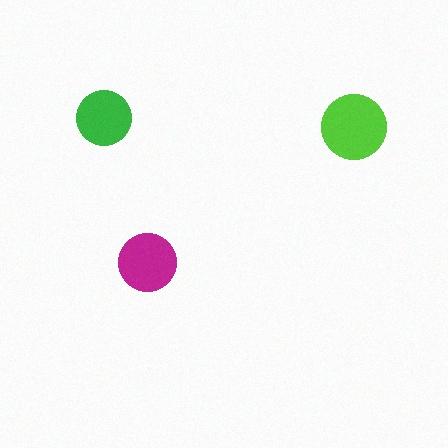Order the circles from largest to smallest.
the lime one, the magenta one, the green one.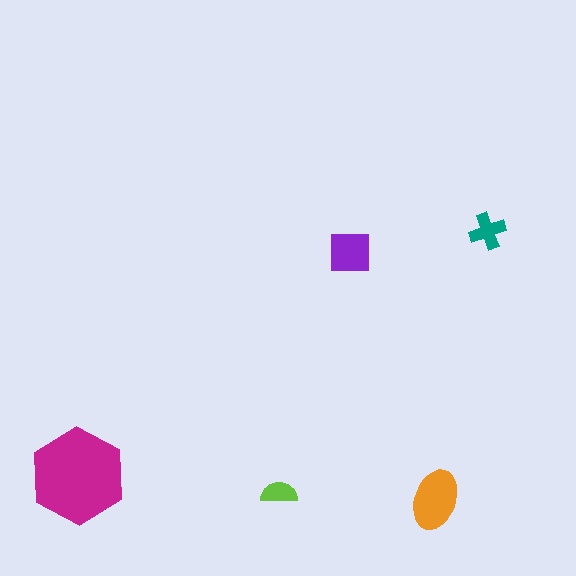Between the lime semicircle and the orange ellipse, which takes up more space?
The orange ellipse.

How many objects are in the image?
There are 5 objects in the image.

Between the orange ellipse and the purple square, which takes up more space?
The orange ellipse.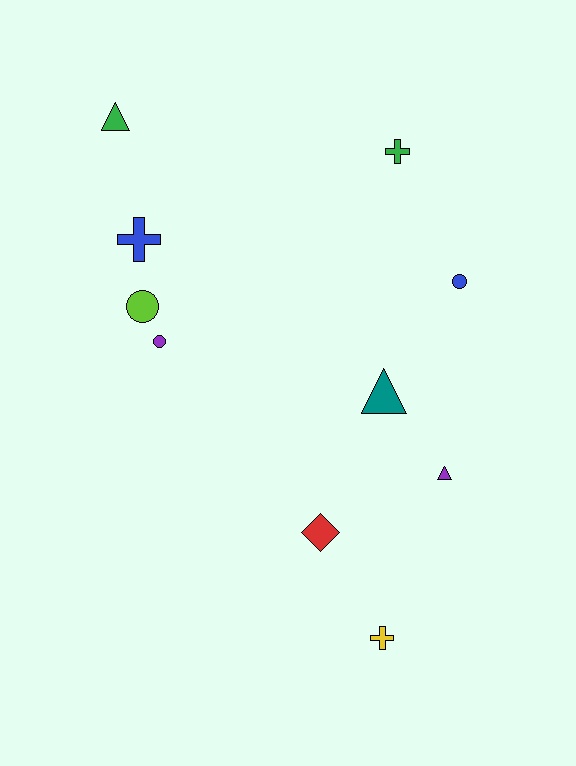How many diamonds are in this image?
There is 1 diamond.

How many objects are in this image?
There are 10 objects.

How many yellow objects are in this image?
There is 1 yellow object.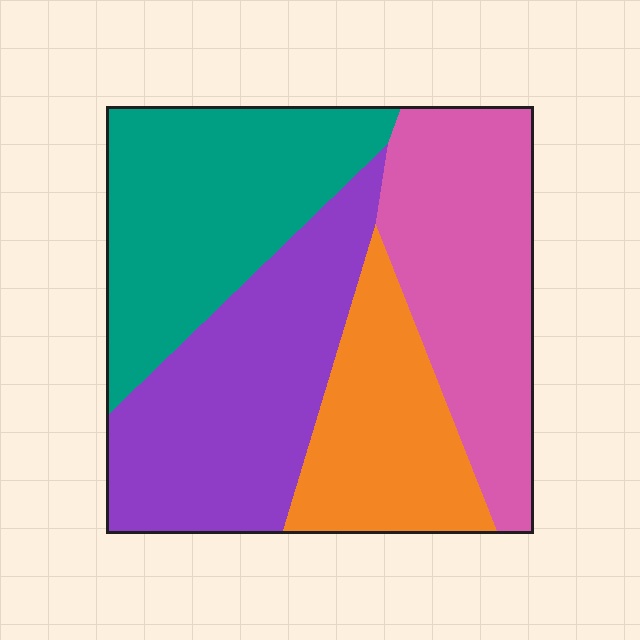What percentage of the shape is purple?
Purple takes up between a sixth and a third of the shape.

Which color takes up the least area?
Orange, at roughly 20%.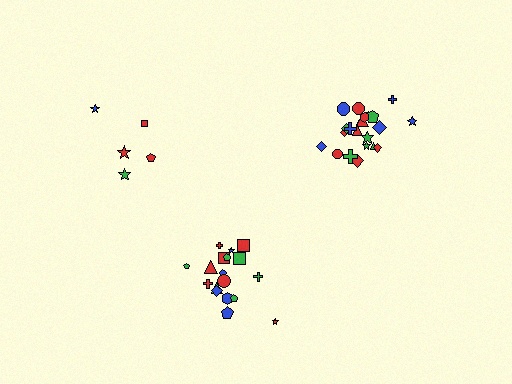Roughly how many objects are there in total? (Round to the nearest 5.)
Roughly 45 objects in total.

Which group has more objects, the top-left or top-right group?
The top-right group.